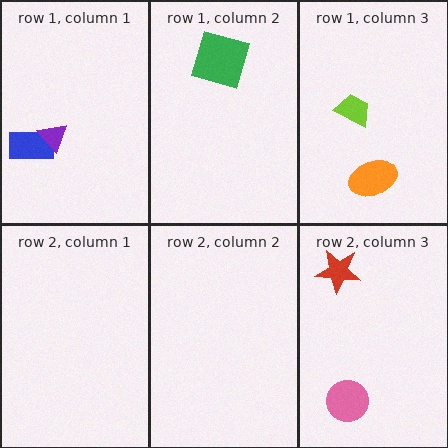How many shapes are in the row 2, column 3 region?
2.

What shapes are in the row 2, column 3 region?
The pink circle, the red star.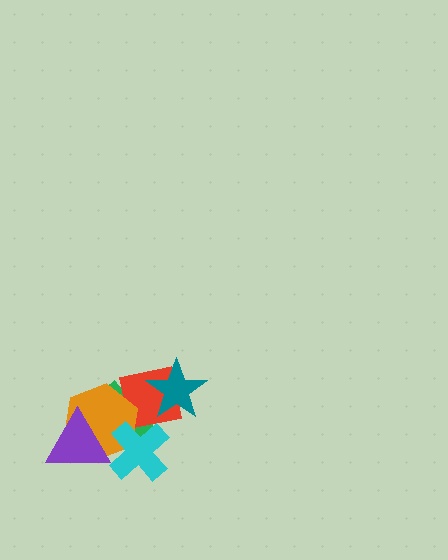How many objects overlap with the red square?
3 objects overlap with the red square.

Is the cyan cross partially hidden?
No, no other shape covers it.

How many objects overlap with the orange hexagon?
4 objects overlap with the orange hexagon.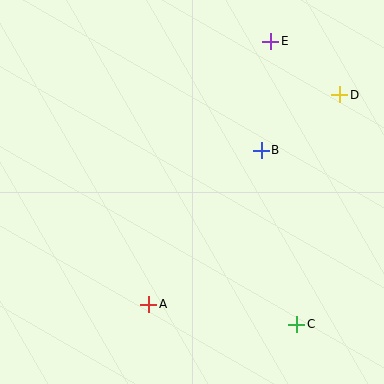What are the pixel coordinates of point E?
Point E is at (271, 41).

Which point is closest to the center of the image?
Point B at (261, 150) is closest to the center.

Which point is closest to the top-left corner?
Point E is closest to the top-left corner.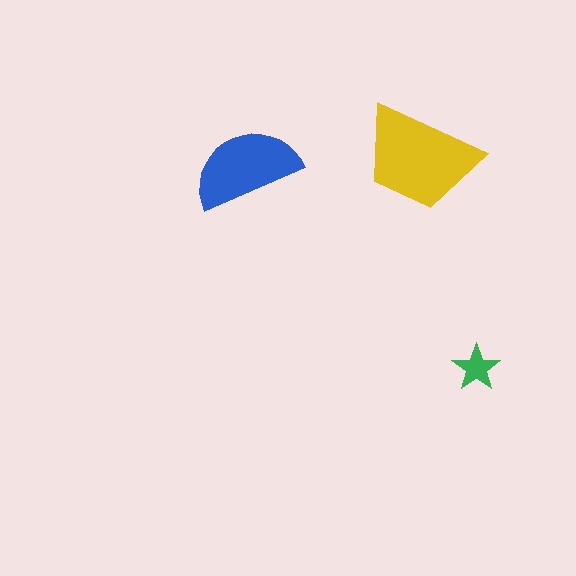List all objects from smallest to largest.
The green star, the blue semicircle, the yellow trapezoid.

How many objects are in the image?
There are 3 objects in the image.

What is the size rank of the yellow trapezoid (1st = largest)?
1st.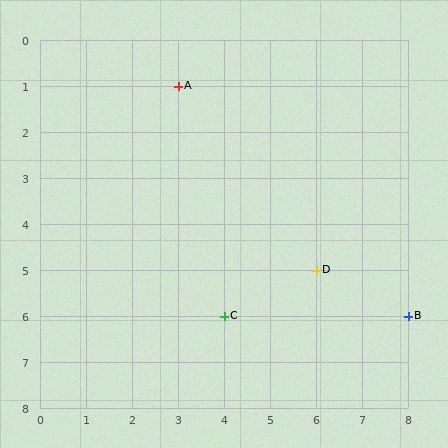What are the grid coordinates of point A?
Point A is at grid coordinates (3, 1).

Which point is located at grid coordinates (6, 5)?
Point D is at (6, 5).